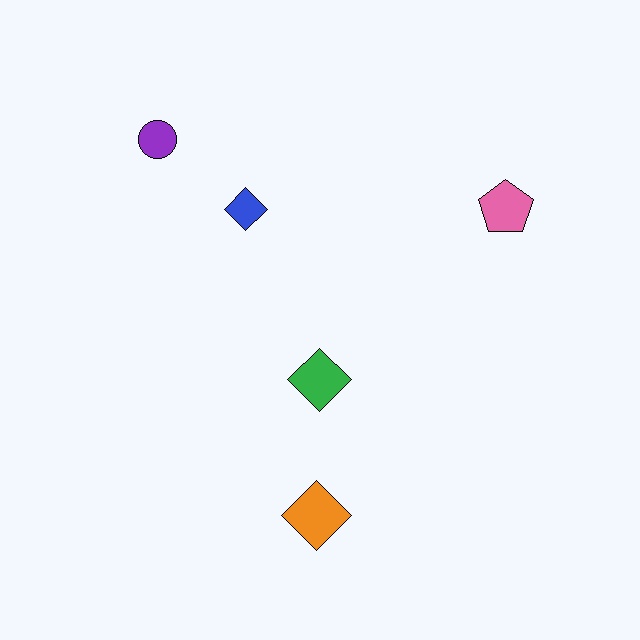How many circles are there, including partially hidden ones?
There is 1 circle.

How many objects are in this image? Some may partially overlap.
There are 5 objects.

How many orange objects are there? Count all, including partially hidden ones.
There is 1 orange object.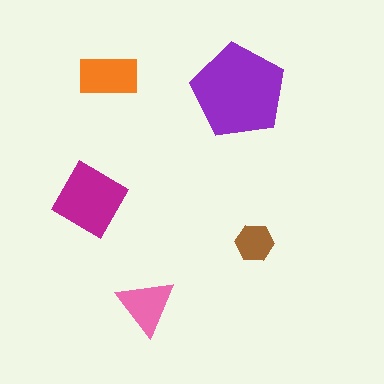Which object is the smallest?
The brown hexagon.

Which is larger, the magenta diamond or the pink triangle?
The magenta diamond.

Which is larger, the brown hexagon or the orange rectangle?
The orange rectangle.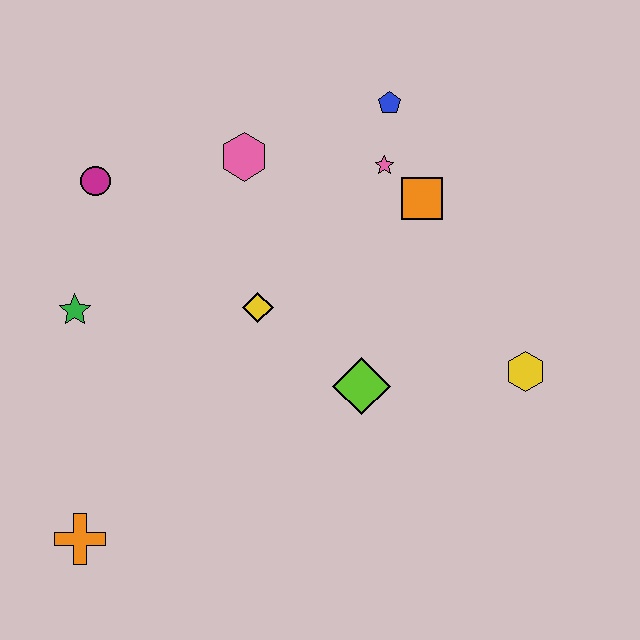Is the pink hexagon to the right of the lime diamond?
No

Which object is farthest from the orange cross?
The blue pentagon is farthest from the orange cross.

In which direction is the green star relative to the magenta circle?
The green star is below the magenta circle.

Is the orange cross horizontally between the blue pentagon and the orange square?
No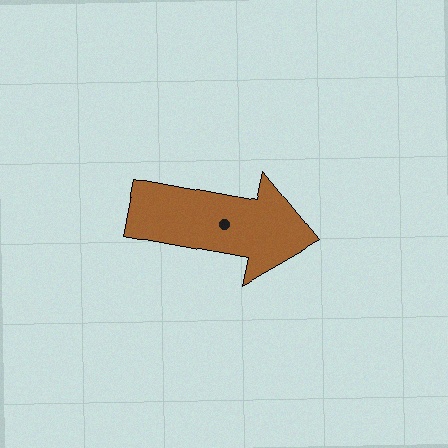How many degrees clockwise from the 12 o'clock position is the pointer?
Approximately 101 degrees.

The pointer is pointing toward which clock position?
Roughly 3 o'clock.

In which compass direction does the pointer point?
East.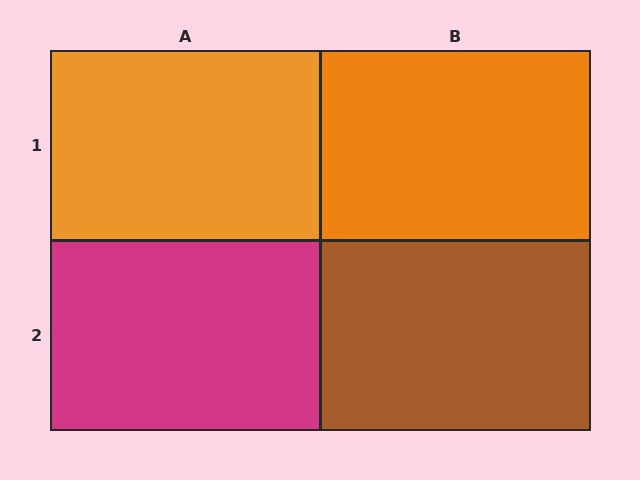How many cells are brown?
1 cell is brown.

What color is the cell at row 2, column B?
Brown.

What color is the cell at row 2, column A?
Magenta.